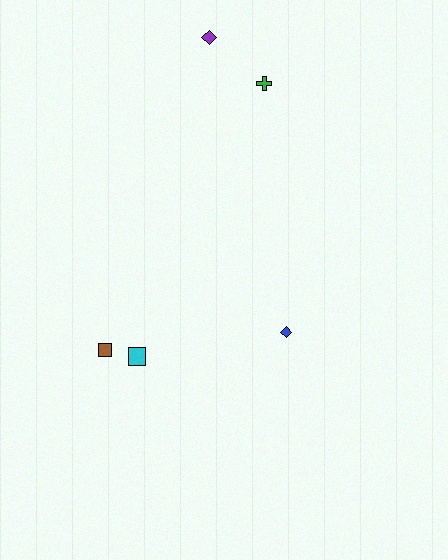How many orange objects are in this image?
There are no orange objects.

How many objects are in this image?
There are 5 objects.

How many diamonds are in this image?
There are 2 diamonds.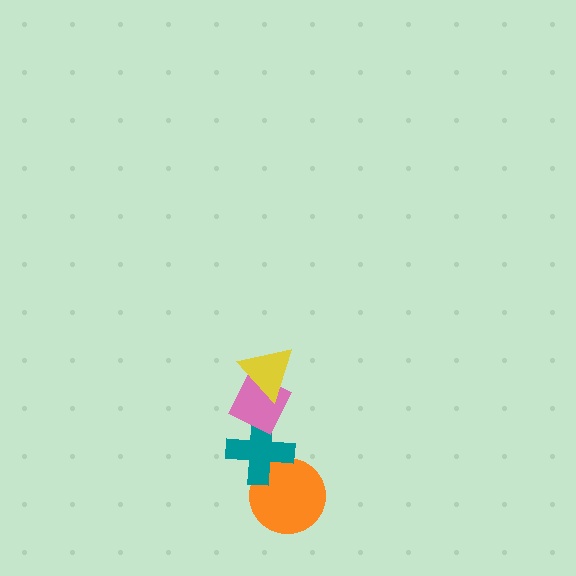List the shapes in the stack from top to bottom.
From top to bottom: the yellow triangle, the pink diamond, the teal cross, the orange circle.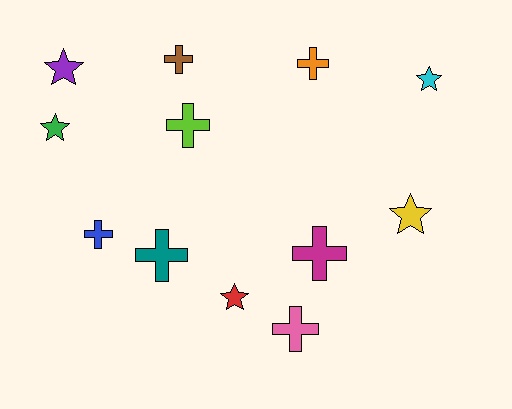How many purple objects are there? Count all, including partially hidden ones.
There is 1 purple object.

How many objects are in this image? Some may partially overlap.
There are 12 objects.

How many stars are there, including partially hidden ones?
There are 5 stars.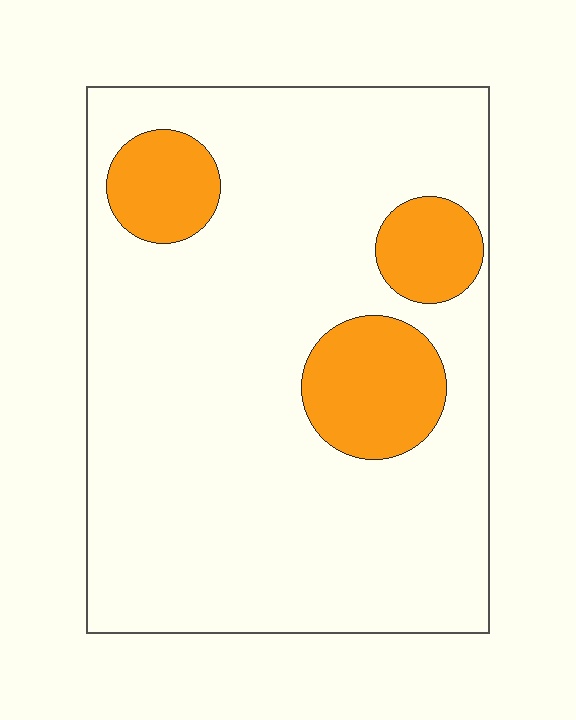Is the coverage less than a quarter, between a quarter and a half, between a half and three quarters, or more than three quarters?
Less than a quarter.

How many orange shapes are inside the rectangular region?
3.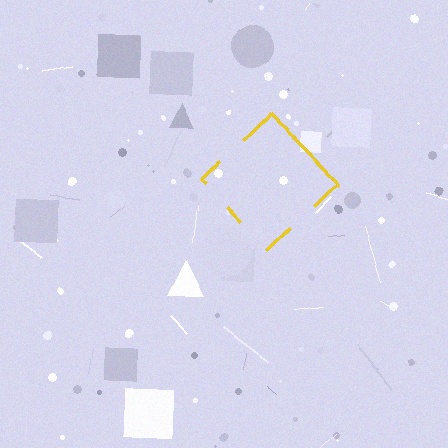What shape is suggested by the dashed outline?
The dashed outline suggests a diamond.